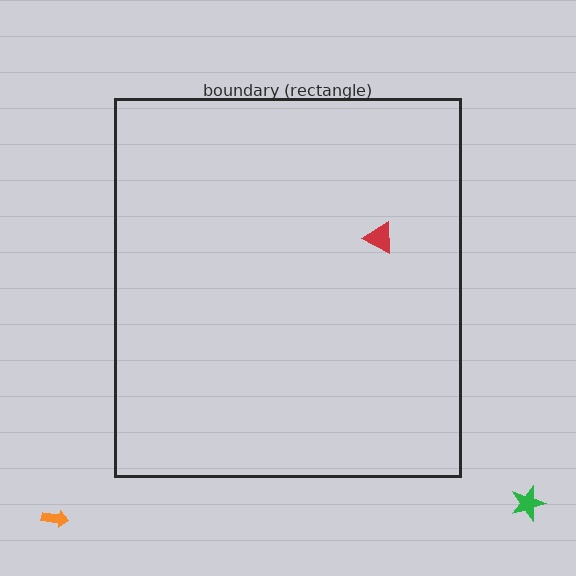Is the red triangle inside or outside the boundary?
Inside.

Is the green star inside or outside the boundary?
Outside.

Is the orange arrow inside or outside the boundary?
Outside.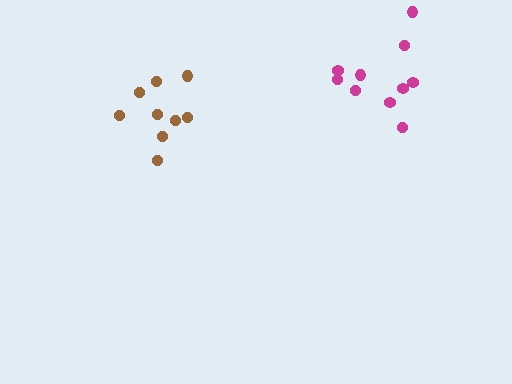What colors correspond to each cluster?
The clusters are colored: brown, magenta.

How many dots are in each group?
Group 1: 9 dots, Group 2: 10 dots (19 total).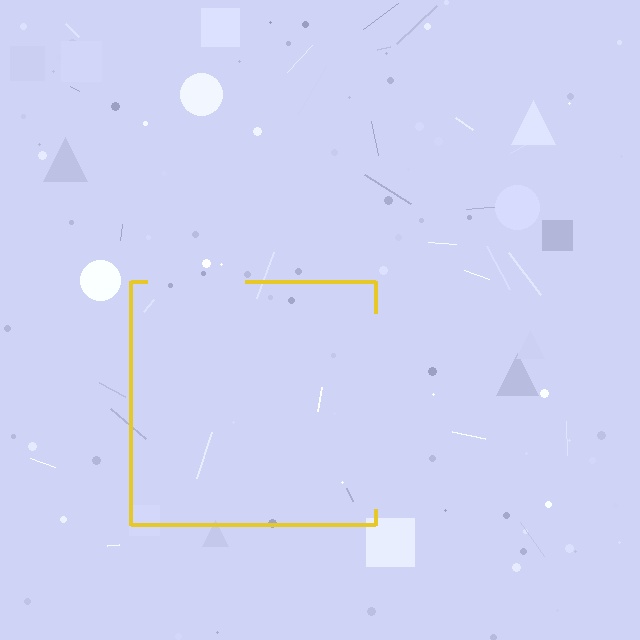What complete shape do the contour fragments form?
The contour fragments form a square.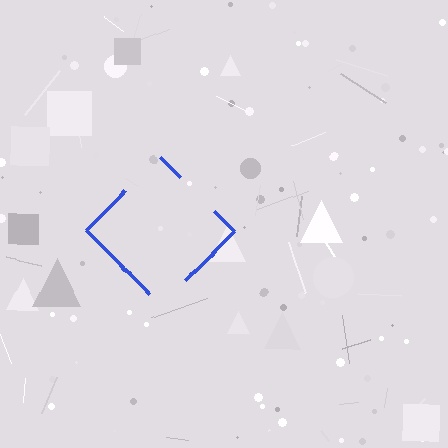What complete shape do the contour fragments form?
The contour fragments form a diamond.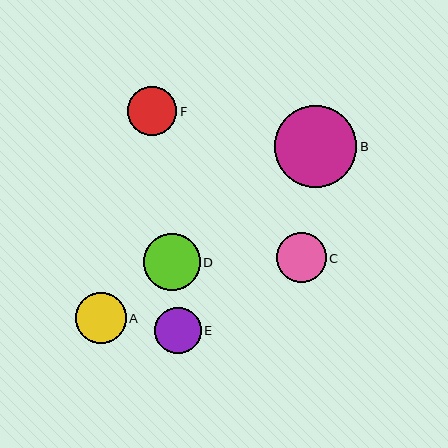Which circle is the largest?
Circle B is the largest with a size of approximately 82 pixels.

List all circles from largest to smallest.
From largest to smallest: B, D, A, C, F, E.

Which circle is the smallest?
Circle E is the smallest with a size of approximately 46 pixels.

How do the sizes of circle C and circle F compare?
Circle C and circle F are approximately the same size.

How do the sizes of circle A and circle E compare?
Circle A and circle E are approximately the same size.